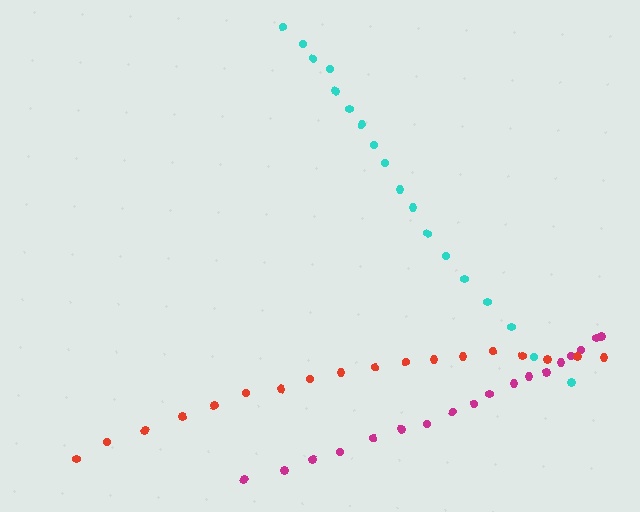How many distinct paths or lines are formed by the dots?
There are 3 distinct paths.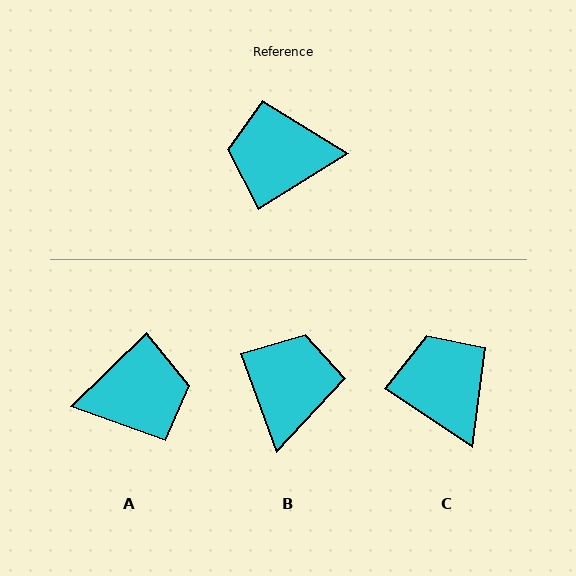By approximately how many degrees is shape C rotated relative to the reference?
Approximately 66 degrees clockwise.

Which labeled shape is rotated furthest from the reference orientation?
A, about 168 degrees away.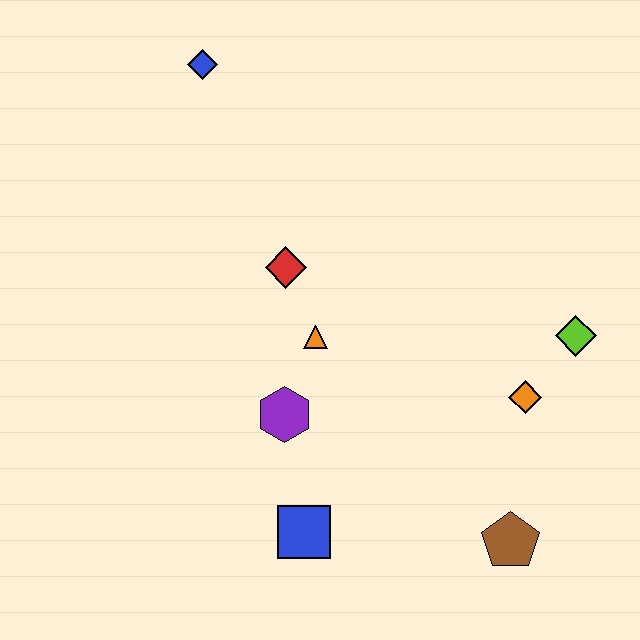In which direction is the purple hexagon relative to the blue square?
The purple hexagon is above the blue square.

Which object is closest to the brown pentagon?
The orange diamond is closest to the brown pentagon.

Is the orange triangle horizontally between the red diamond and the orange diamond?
Yes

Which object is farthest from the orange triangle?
The blue diamond is farthest from the orange triangle.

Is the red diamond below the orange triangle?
No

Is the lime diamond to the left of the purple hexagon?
No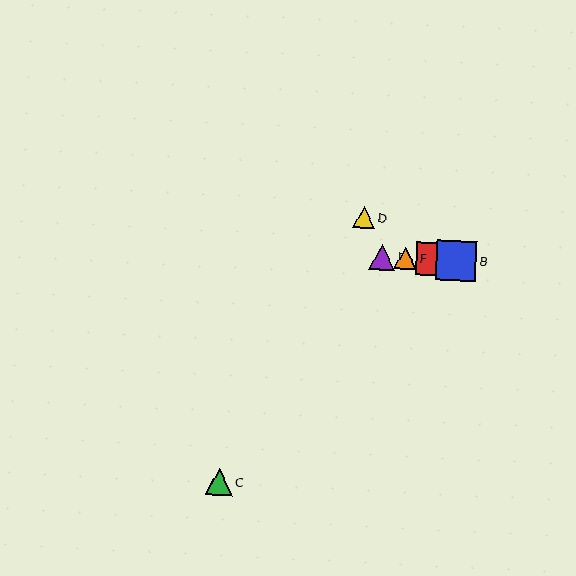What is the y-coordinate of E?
Object E is at y≈257.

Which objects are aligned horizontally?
Objects A, B, E, F are aligned horizontally.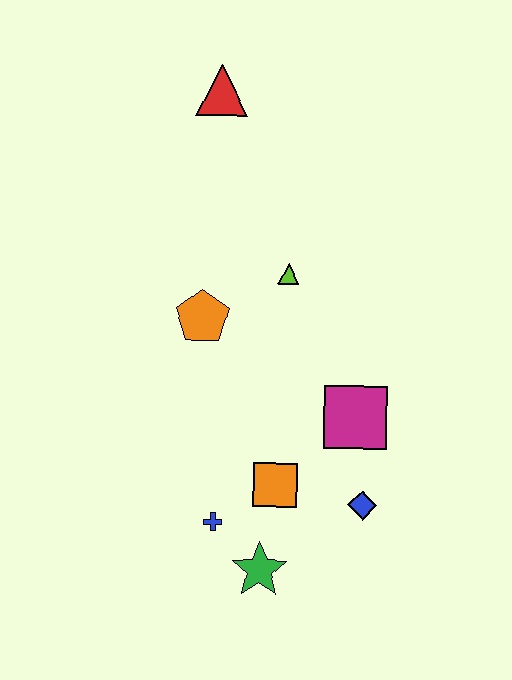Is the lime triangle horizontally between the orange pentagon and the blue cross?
No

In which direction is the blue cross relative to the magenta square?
The blue cross is to the left of the magenta square.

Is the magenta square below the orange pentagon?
Yes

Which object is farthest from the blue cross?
The red triangle is farthest from the blue cross.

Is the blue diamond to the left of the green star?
No